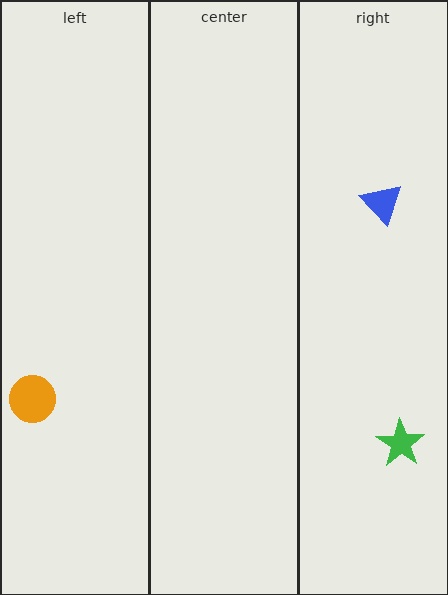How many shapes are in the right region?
2.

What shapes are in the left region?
The orange circle.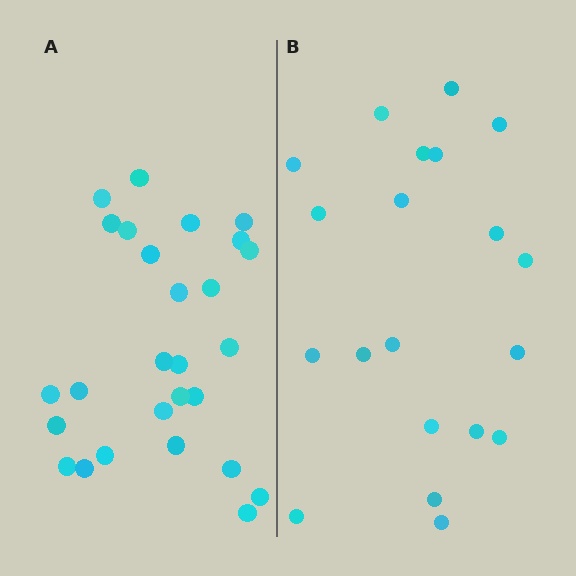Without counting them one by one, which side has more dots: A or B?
Region A (the left region) has more dots.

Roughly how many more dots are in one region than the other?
Region A has roughly 8 or so more dots than region B.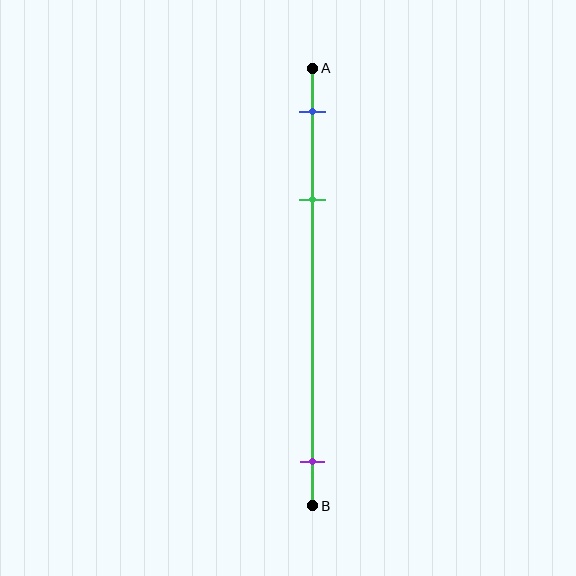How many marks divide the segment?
There are 3 marks dividing the segment.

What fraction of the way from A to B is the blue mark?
The blue mark is approximately 10% (0.1) of the way from A to B.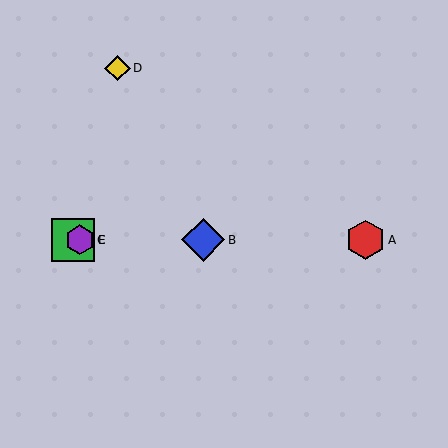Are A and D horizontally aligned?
No, A is at y≈240 and D is at y≈68.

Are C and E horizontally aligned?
Yes, both are at y≈240.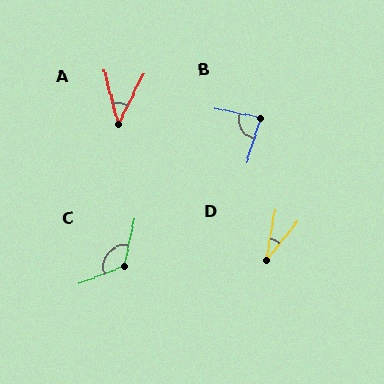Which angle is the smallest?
D, at approximately 29 degrees.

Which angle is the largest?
C, at approximately 123 degrees.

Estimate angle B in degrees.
Approximately 85 degrees.